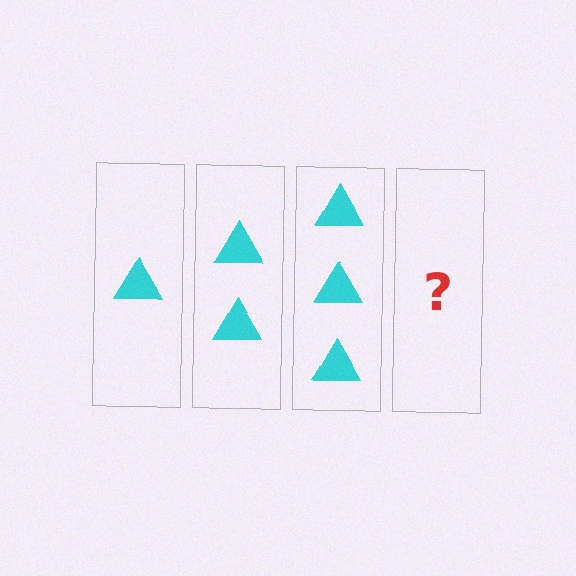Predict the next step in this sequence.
The next step is 4 triangles.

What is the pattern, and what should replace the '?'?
The pattern is that each step adds one more triangle. The '?' should be 4 triangles.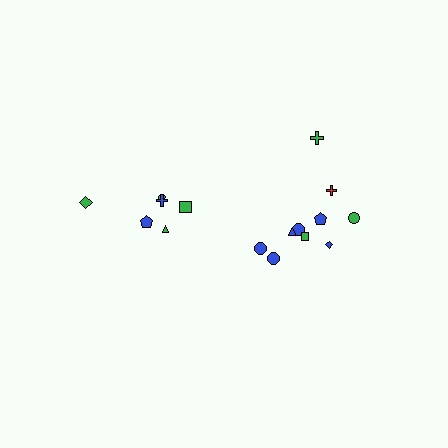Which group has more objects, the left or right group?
The right group.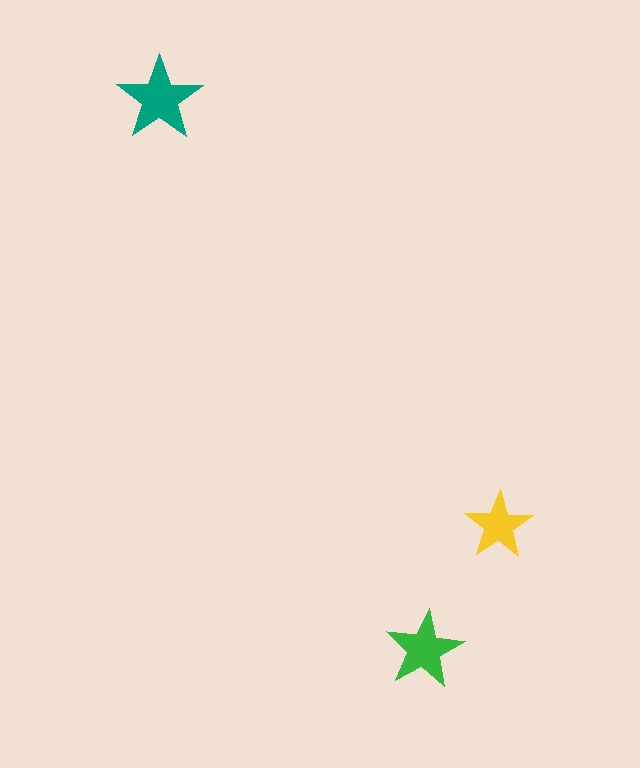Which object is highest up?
The teal star is topmost.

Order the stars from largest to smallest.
the teal one, the green one, the yellow one.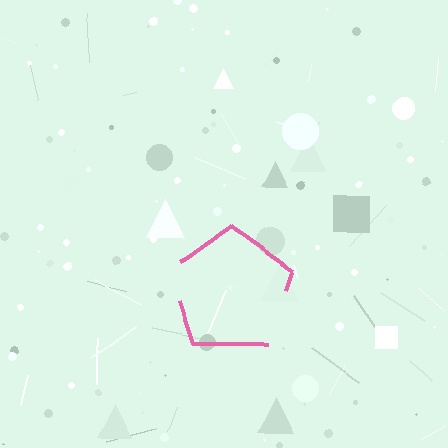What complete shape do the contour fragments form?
The contour fragments form a pentagon.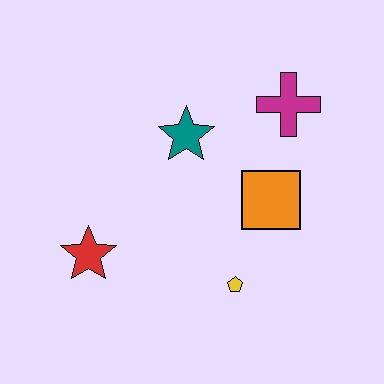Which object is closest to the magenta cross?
The orange square is closest to the magenta cross.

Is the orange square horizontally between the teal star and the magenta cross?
Yes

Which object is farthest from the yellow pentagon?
The magenta cross is farthest from the yellow pentagon.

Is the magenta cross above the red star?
Yes